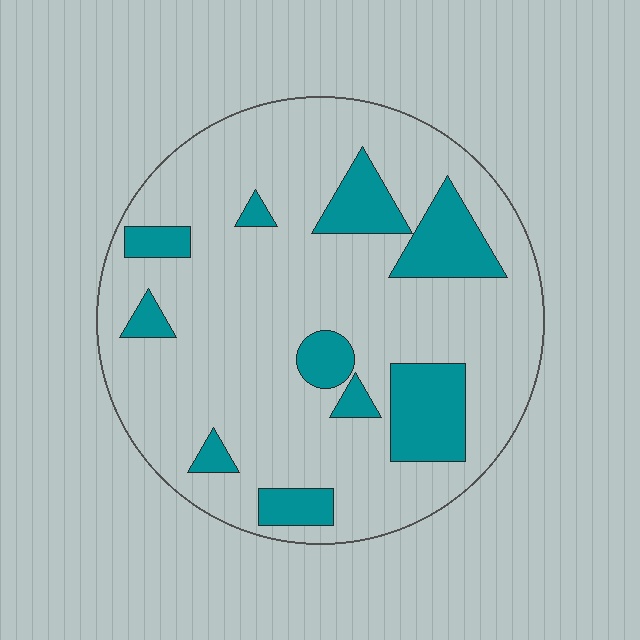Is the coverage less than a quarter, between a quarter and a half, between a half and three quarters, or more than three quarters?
Less than a quarter.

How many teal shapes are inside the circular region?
10.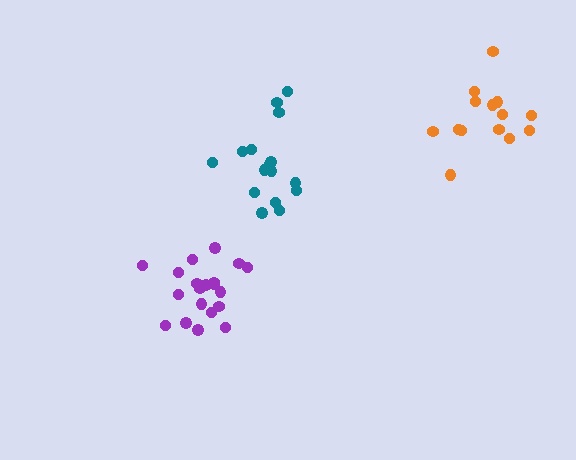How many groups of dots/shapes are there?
There are 3 groups.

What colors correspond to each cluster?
The clusters are colored: purple, orange, teal.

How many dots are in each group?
Group 1: 20 dots, Group 2: 14 dots, Group 3: 16 dots (50 total).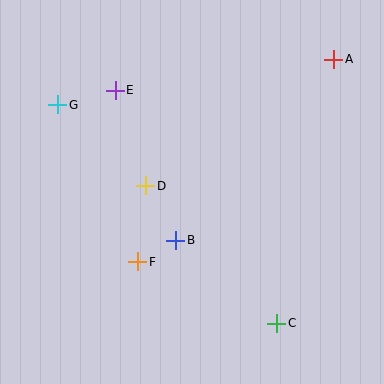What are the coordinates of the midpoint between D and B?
The midpoint between D and B is at (161, 213).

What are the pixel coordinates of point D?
Point D is at (146, 186).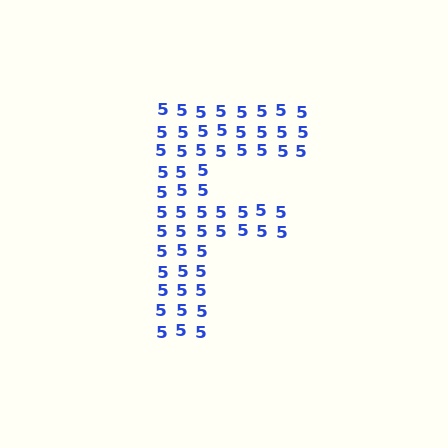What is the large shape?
The large shape is the letter F.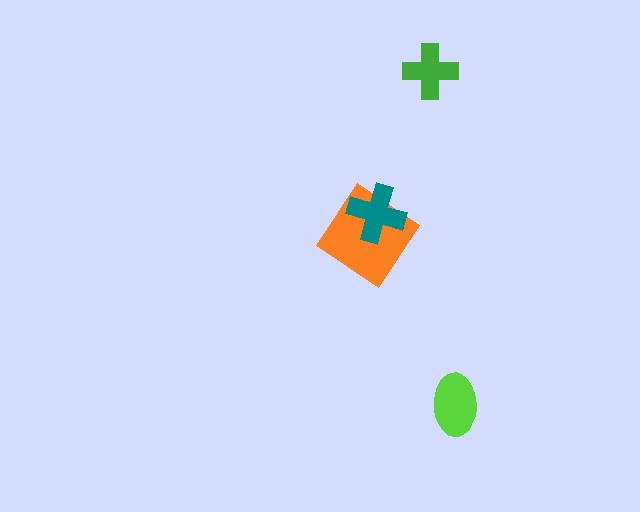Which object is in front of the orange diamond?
The teal cross is in front of the orange diamond.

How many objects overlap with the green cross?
0 objects overlap with the green cross.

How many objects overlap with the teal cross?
1 object overlaps with the teal cross.